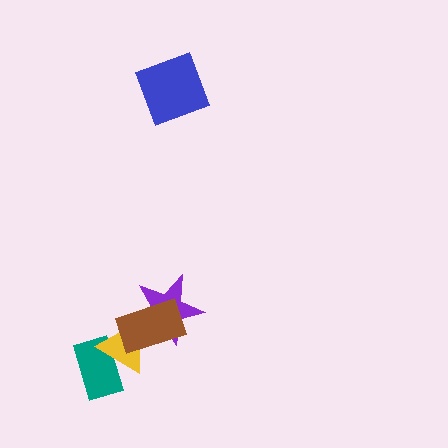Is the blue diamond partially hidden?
No, no other shape covers it.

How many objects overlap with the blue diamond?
0 objects overlap with the blue diamond.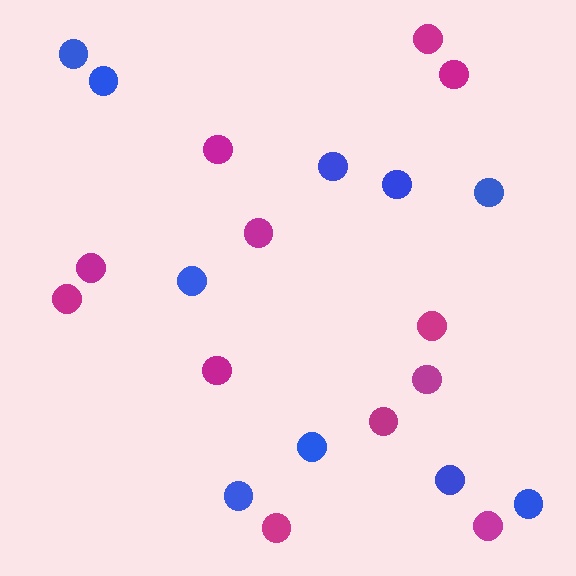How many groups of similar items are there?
There are 2 groups: one group of blue circles (10) and one group of magenta circles (12).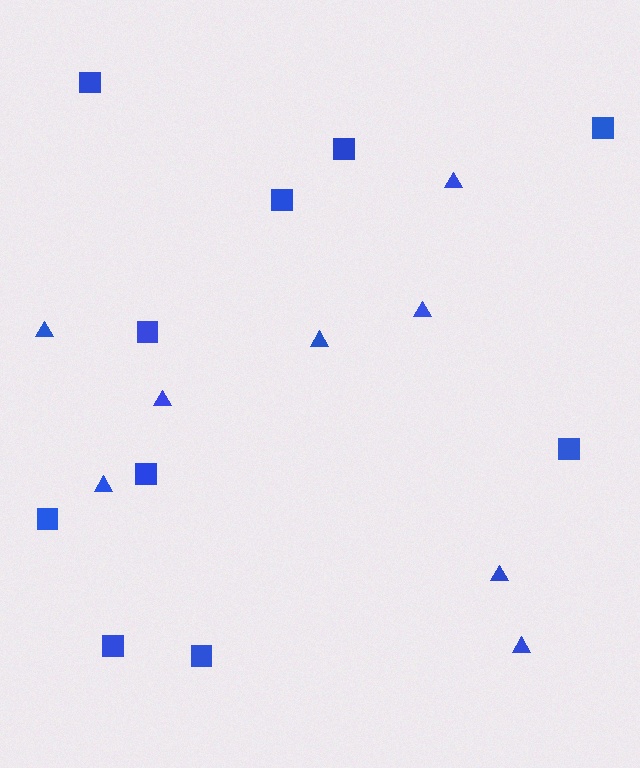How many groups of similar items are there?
There are 2 groups: one group of triangles (8) and one group of squares (10).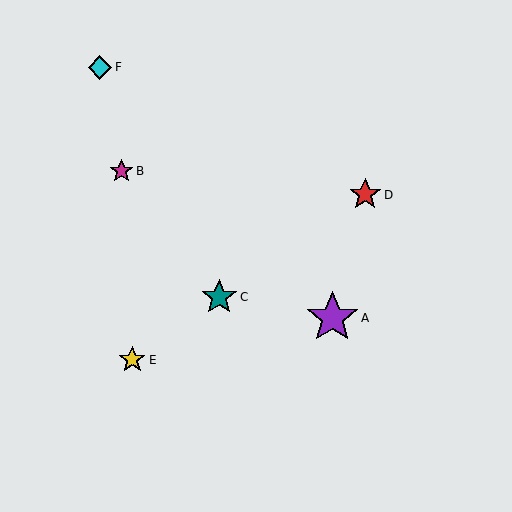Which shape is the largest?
The purple star (labeled A) is the largest.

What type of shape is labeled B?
Shape B is a magenta star.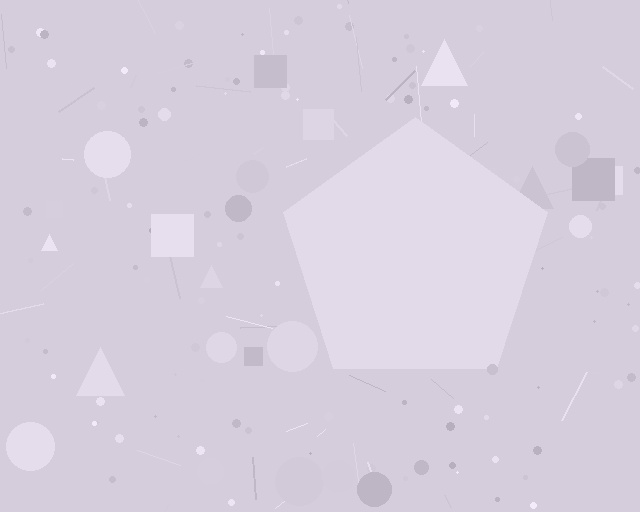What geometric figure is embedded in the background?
A pentagon is embedded in the background.